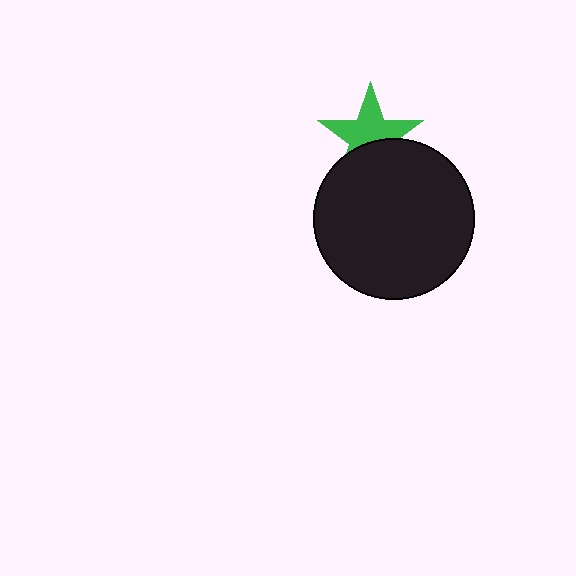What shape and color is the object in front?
The object in front is a black circle.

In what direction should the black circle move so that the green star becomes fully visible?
The black circle should move down. That is the shortest direction to clear the overlap and leave the green star fully visible.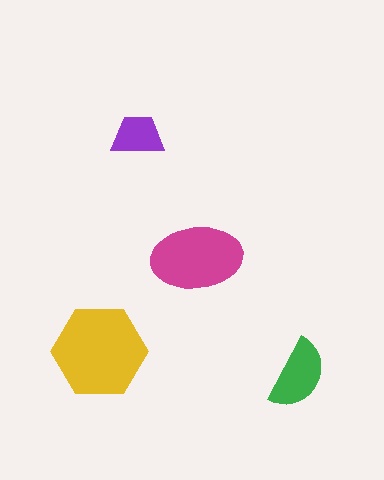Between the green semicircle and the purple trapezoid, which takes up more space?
The green semicircle.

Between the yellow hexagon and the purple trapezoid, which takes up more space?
The yellow hexagon.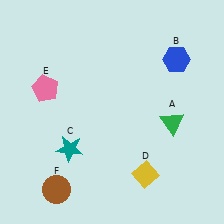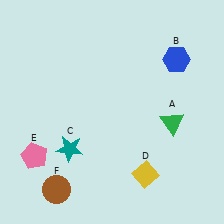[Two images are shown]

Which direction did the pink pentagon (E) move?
The pink pentagon (E) moved down.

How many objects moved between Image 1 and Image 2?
1 object moved between the two images.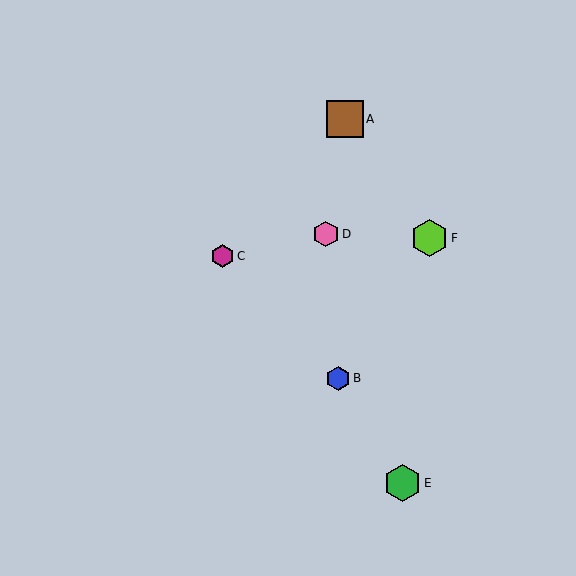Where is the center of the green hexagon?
The center of the green hexagon is at (403, 483).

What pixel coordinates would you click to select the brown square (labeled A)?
Click at (345, 119) to select the brown square A.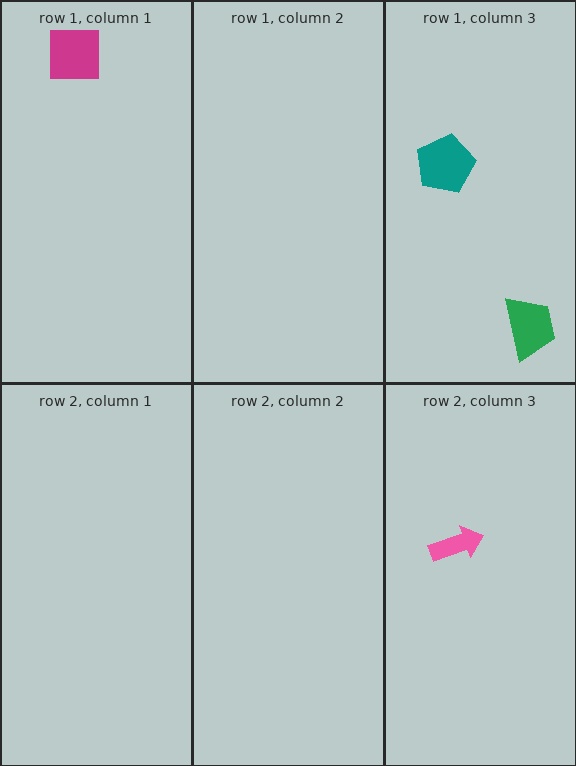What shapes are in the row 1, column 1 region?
The magenta square.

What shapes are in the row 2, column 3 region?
The pink arrow.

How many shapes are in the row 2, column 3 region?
1.